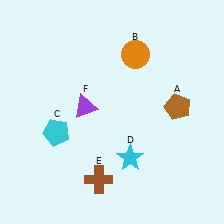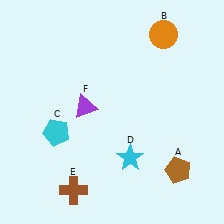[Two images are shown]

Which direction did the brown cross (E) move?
The brown cross (E) moved left.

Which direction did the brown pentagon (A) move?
The brown pentagon (A) moved down.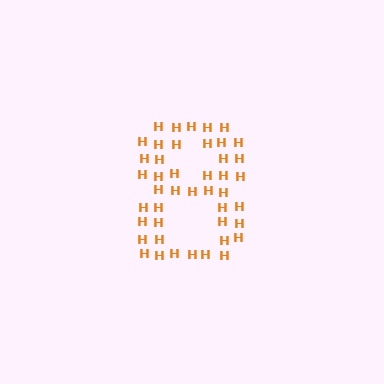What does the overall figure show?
The overall figure shows the digit 8.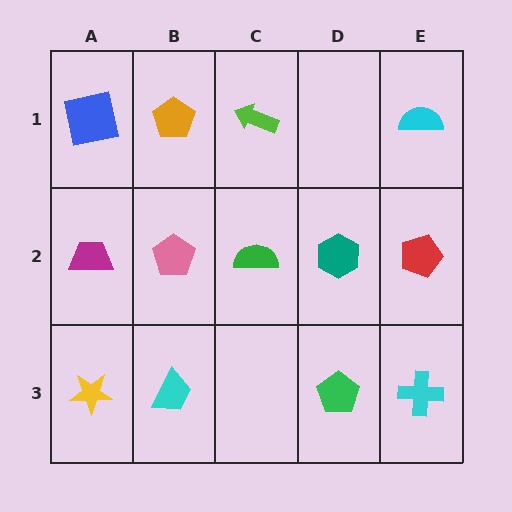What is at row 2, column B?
A pink pentagon.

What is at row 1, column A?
A blue square.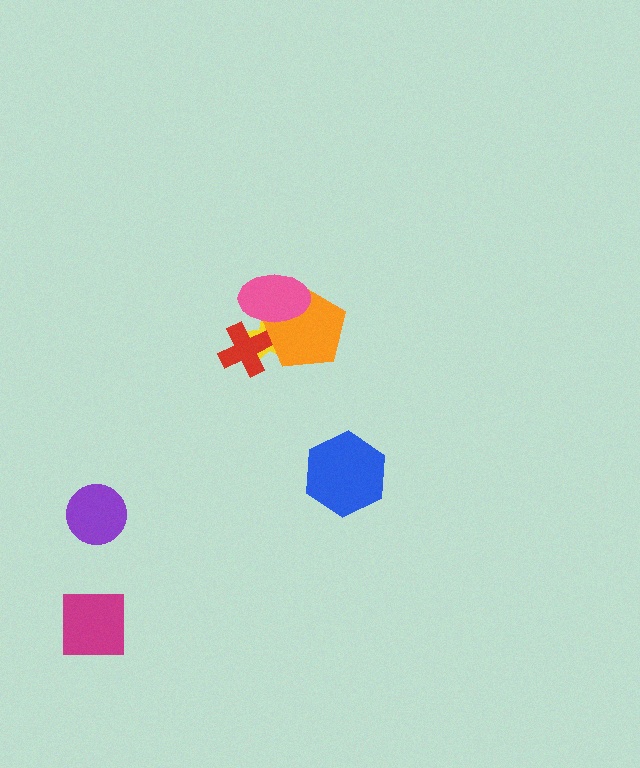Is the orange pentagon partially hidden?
Yes, it is partially covered by another shape.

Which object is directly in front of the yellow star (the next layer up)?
The red cross is directly in front of the yellow star.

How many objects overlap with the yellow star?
3 objects overlap with the yellow star.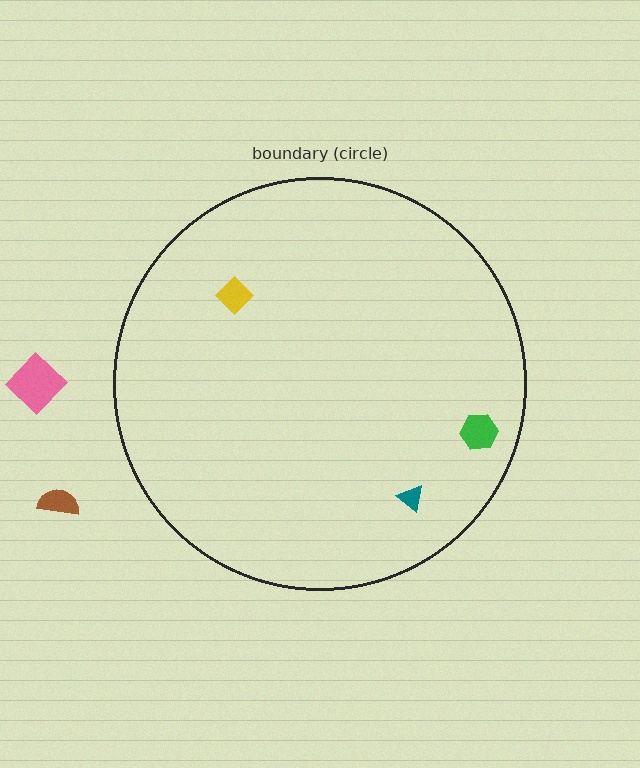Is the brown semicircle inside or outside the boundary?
Outside.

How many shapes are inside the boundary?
3 inside, 2 outside.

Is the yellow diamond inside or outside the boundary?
Inside.